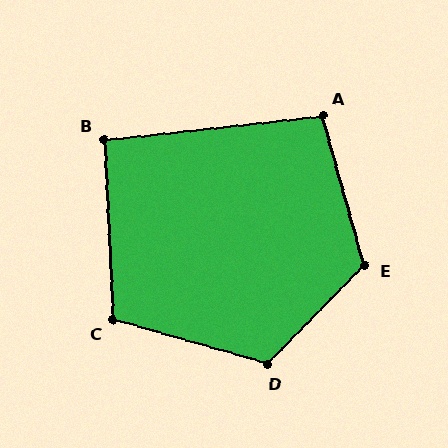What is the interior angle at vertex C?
Approximately 109 degrees (obtuse).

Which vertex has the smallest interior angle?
B, at approximately 93 degrees.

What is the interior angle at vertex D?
Approximately 119 degrees (obtuse).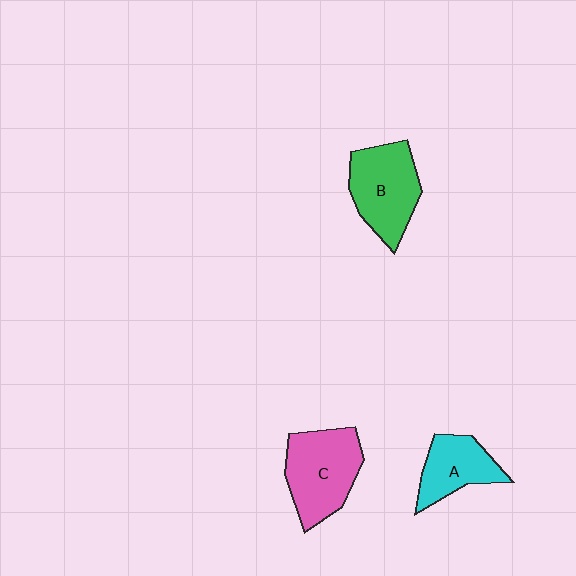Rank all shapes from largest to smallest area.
From largest to smallest: C (pink), B (green), A (cyan).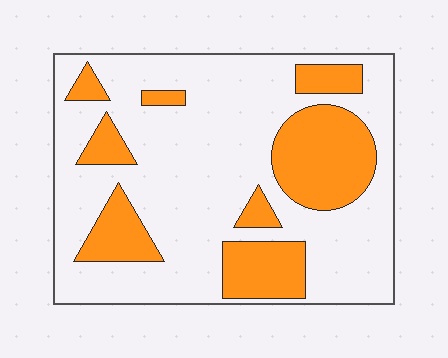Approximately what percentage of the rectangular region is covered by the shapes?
Approximately 30%.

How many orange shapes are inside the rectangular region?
8.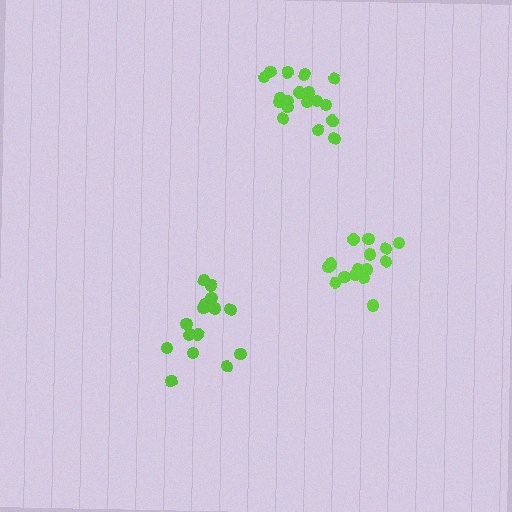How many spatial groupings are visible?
There are 3 spatial groupings.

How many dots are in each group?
Group 1: 16 dots, Group 2: 15 dots, Group 3: 19 dots (50 total).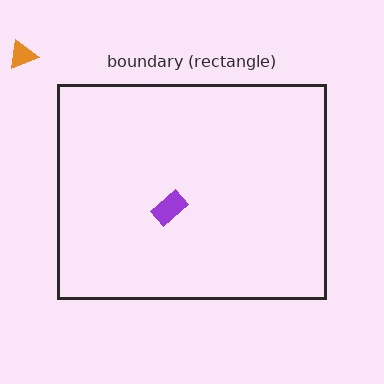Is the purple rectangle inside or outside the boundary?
Inside.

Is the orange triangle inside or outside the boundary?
Outside.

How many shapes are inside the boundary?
1 inside, 1 outside.